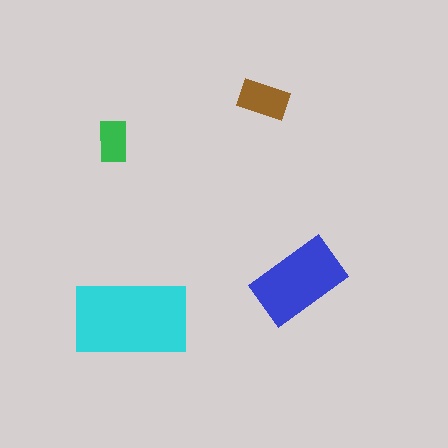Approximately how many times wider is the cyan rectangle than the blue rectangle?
About 1.5 times wider.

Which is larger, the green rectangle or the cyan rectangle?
The cyan one.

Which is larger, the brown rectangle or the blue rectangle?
The blue one.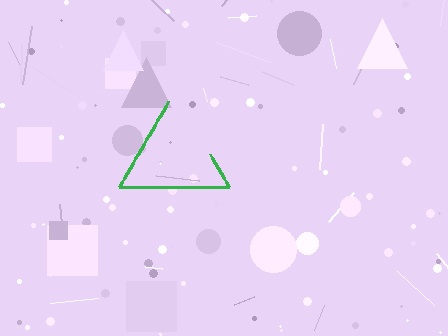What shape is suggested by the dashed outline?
The dashed outline suggests a triangle.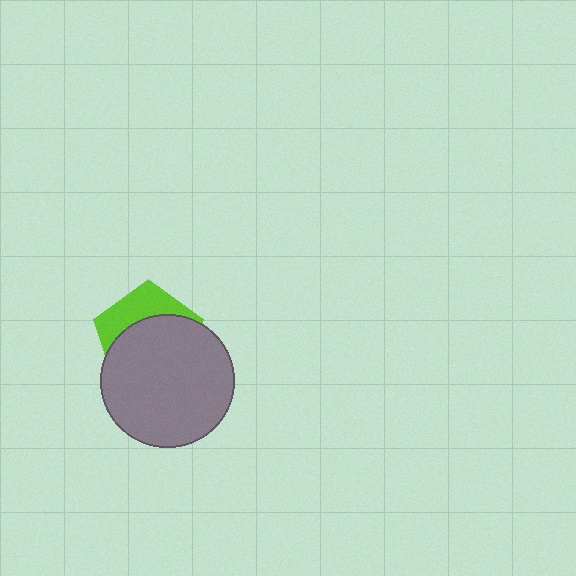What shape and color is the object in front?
The object in front is a gray circle.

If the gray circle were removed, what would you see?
You would see the complete lime pentagon.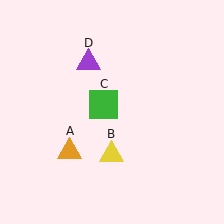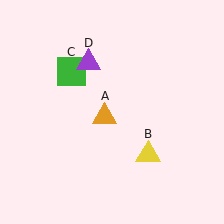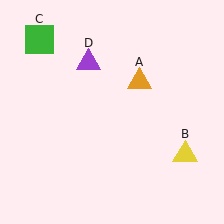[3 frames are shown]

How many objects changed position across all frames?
3 objects changed position: orange triangle (object A), yellow triangle (object B), green square (object C).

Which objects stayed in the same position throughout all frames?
Purple triangle (object D) remained stationary.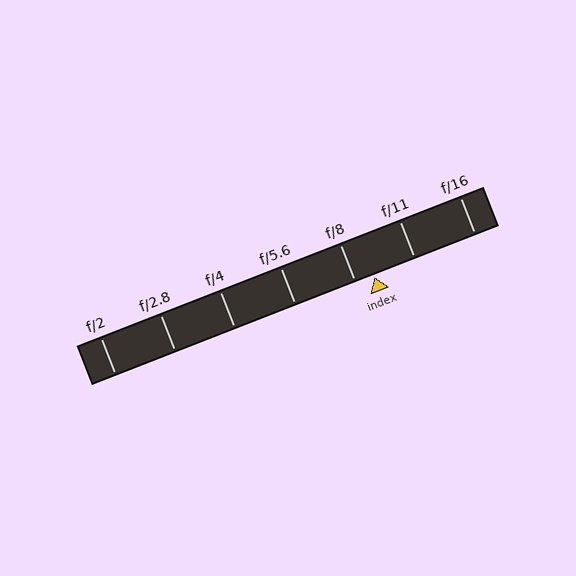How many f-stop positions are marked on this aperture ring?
There are 7 f-stop positions marked.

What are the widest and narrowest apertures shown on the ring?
The widest aperture shown is f/2 and the narrowest is f/16.